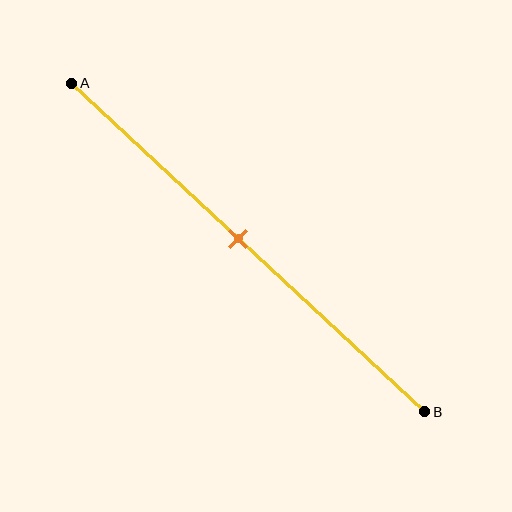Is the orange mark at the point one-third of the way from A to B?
No, the mark is at about 45% from A, not at the 33% one-third point.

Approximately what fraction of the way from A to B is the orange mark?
The orange mark is approximately 45% of the way from A to B.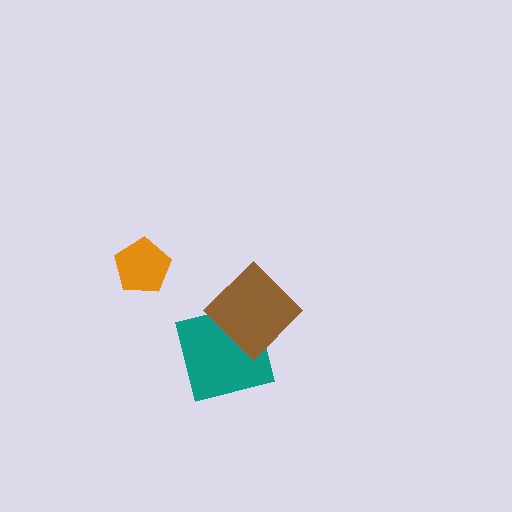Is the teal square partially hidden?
Yes, it is partially covered by another shape.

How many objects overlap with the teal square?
1 object overlaps with the teal square.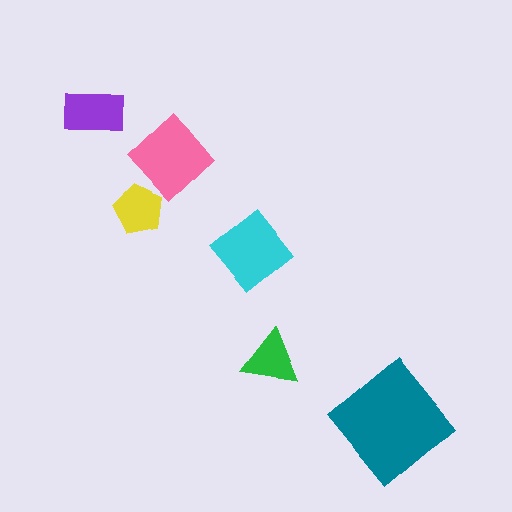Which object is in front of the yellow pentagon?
The pink diamond is in front of the yellow pentagon.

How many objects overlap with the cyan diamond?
0 objects overlap with the cyan diamond.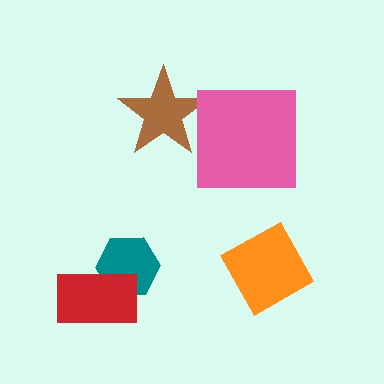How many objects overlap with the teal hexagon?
1 object overlaps with the teal hexagon.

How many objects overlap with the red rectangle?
1 object overlaps with the red rectangle.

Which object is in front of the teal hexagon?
The red rectangle is in front of the teal hexagon.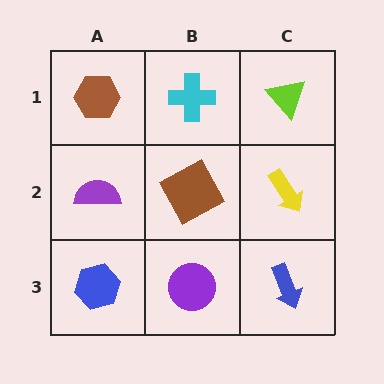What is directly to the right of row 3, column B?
A blue arrow.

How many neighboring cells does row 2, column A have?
3.